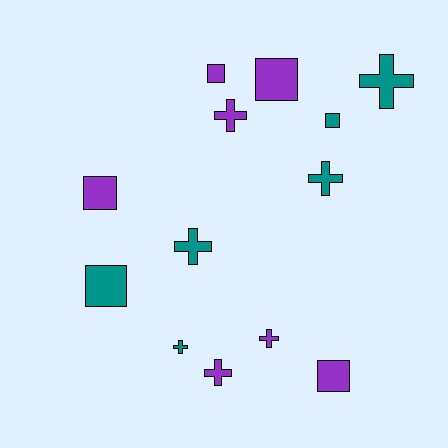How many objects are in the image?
There are 13 objects.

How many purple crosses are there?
There are 3 purple crosses.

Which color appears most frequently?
Purple, with 7 objects.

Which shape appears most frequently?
Cross, with 7 objects.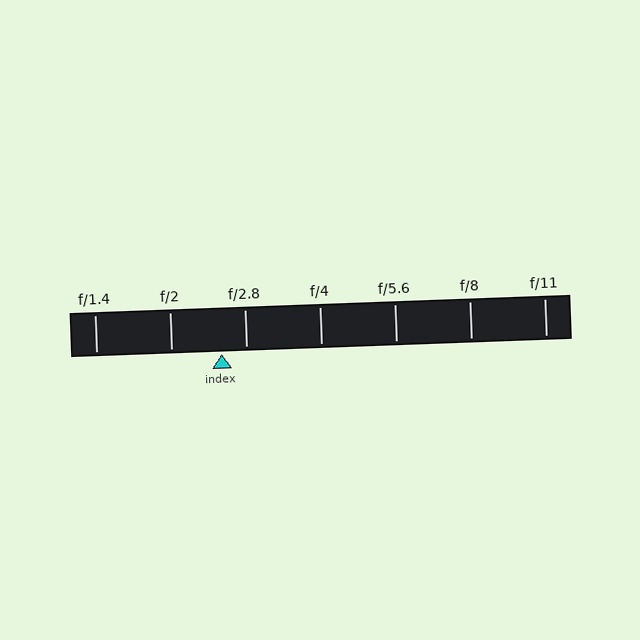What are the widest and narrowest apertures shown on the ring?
The widest aperture shown is f/1.4 and the narrowest is f/11.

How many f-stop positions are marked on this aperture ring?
There are 7 f-stop positions marked.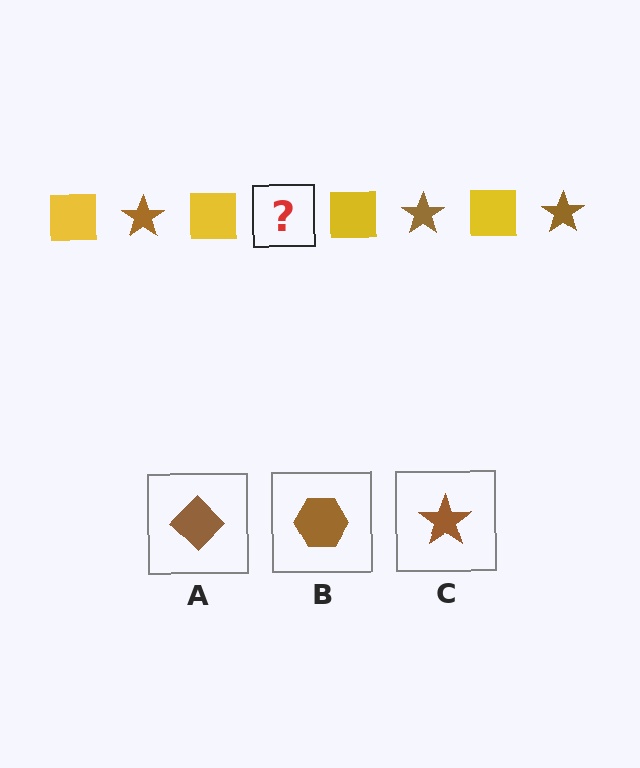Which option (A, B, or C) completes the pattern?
C.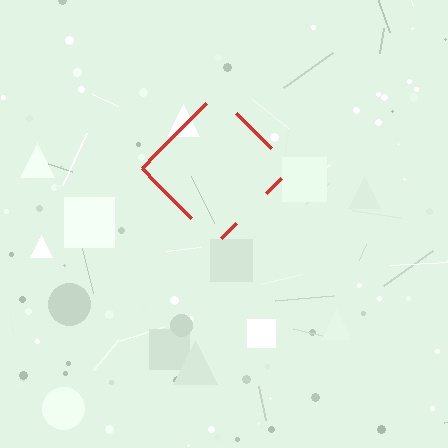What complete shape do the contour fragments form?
The contour fragments form a diamond.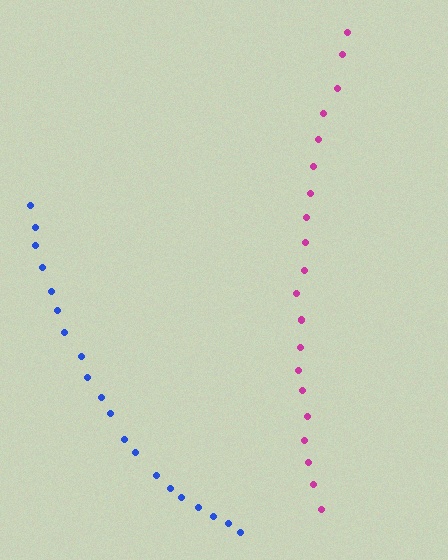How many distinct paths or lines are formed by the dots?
There are 2 distinct paths.